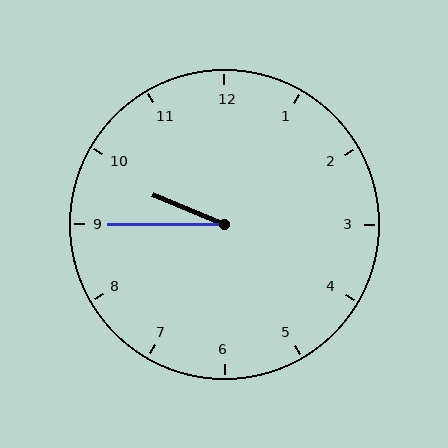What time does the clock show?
9:45.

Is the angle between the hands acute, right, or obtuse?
It is acute.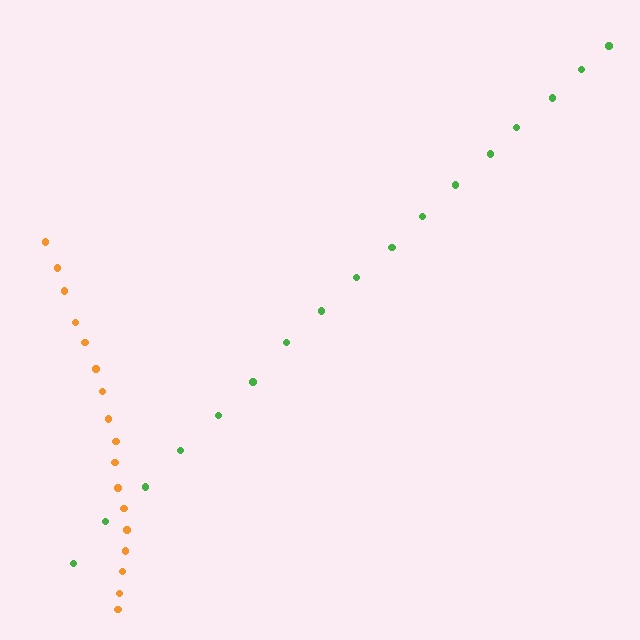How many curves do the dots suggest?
There are 2 distinct paths.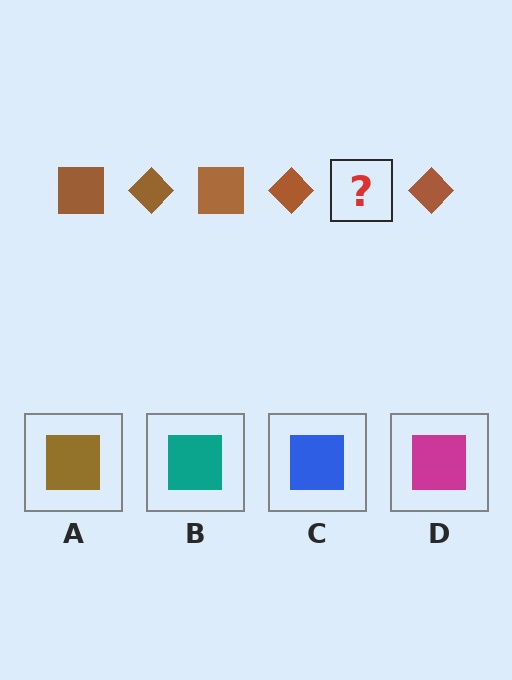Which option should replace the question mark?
Option A.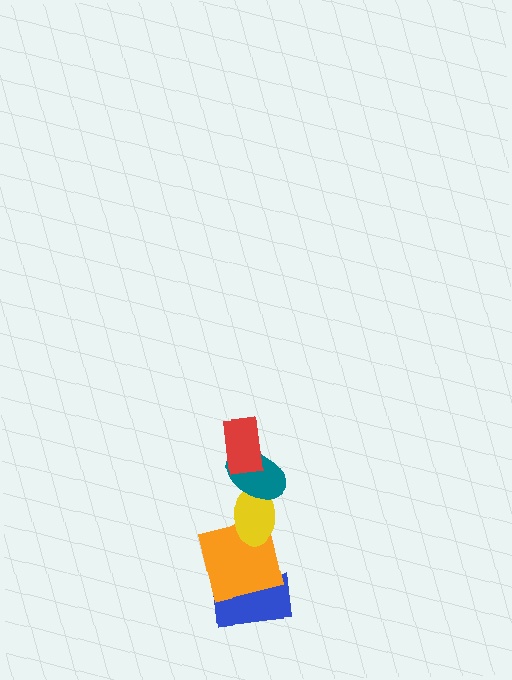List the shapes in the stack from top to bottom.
From top to bottom: the red rectangle, the teal ellipse, the yellow ellipse, the orange square, the blue rectangle.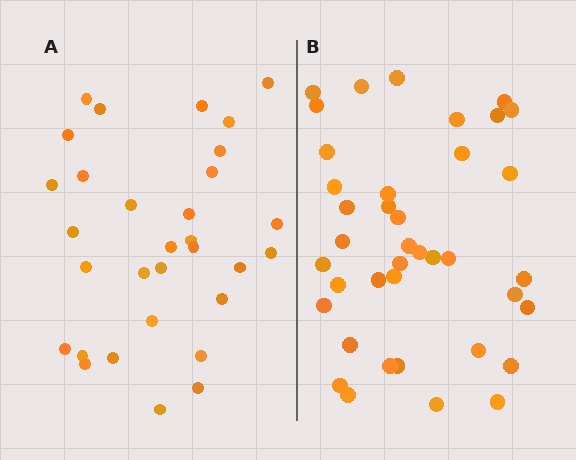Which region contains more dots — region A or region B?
Region B (the right region) has more dots.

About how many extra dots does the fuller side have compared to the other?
Region B has roughly 8 or so more dots than region A.